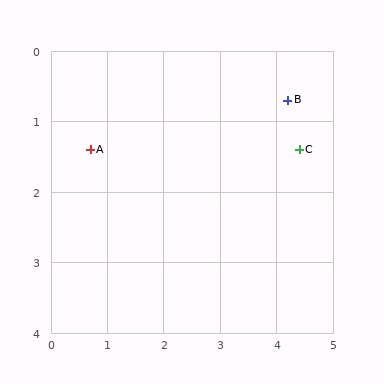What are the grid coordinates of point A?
Point A is at approximately (0.7, 1.4).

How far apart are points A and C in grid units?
Points A and C are about 3.7 grid units apart.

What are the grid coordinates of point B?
Point B is at approximately (4.2, 0.7).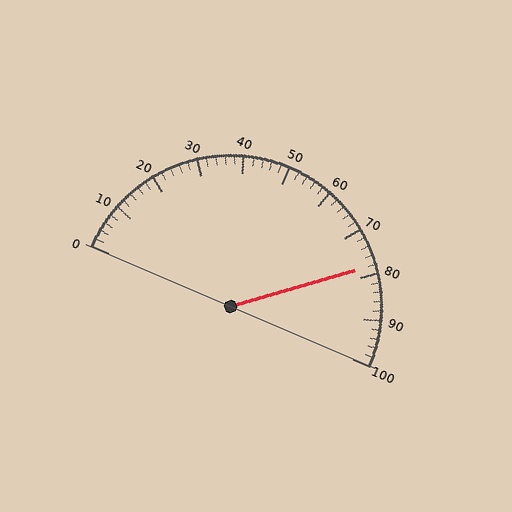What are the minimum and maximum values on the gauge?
The gauge ranges from 0 to 100.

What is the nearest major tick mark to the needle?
The nearest major tick mark is 80.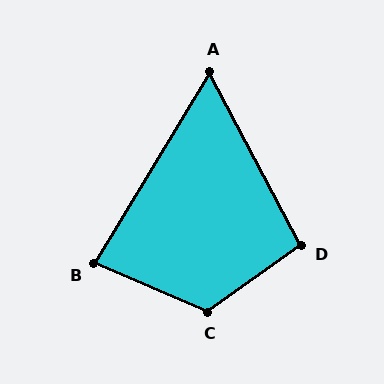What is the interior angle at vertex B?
Approximately 82 degrees (acute).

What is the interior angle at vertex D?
Approximately 98 degrees (obtuse).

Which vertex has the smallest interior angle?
A, at approximately 59 degrees.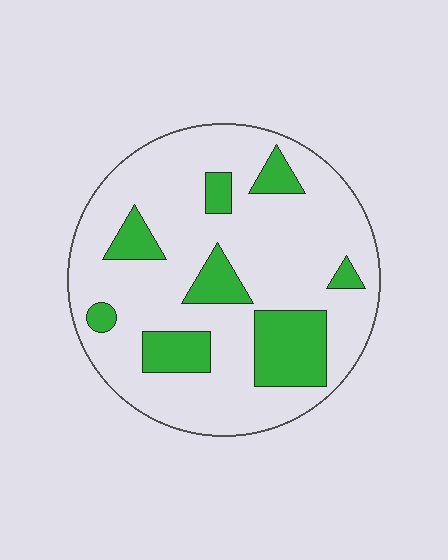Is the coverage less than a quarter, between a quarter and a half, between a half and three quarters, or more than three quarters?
Less than a quarter.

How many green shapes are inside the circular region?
8.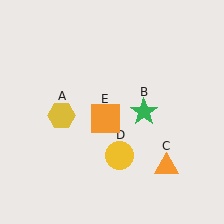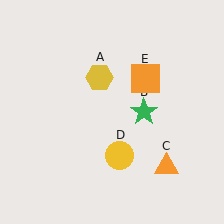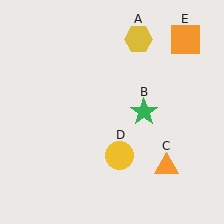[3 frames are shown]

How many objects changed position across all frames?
2 objects changed position: yellow hexagon (object A), orange square (object E).